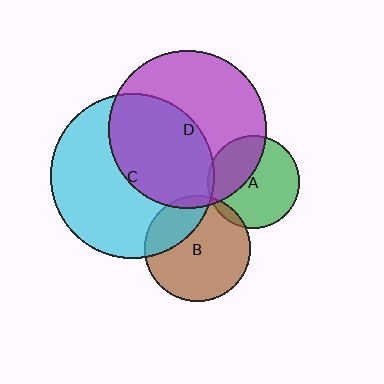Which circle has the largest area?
Circle C (cyan).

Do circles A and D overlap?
Yes.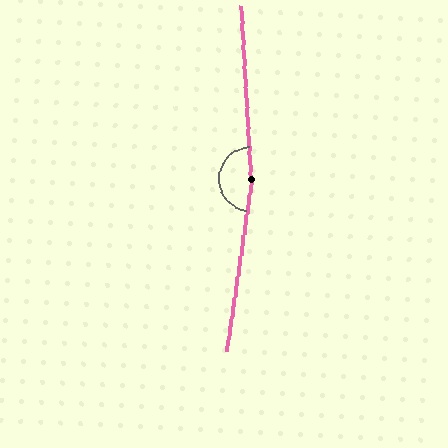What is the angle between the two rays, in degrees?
Approximately 169 degrees.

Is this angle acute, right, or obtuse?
It is obtuse.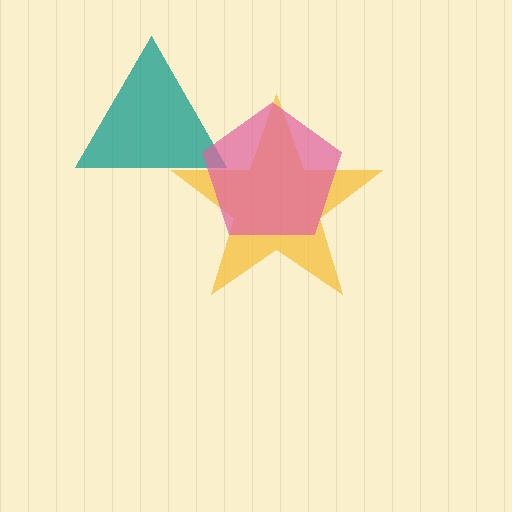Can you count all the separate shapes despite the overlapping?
Yes, there are 3 separate shapes.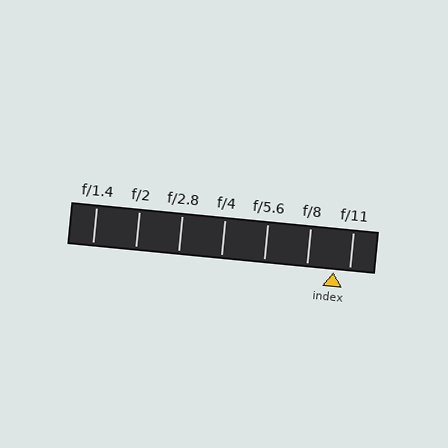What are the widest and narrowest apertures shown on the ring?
The widest aperture shown is f/1.4 and the narrowest is f/11.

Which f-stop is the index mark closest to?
The index mark is closest to f/11.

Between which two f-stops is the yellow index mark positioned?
The index mark is between f/8 and f/11.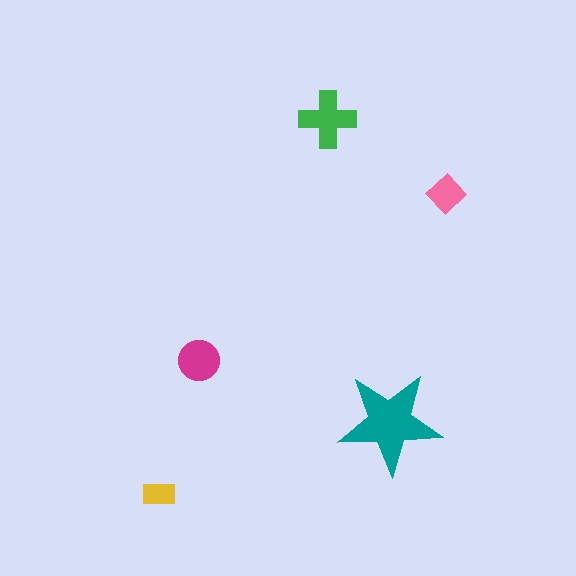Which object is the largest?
The teal star.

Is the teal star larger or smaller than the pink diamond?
Larger.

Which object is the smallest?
The yellow rectangle.